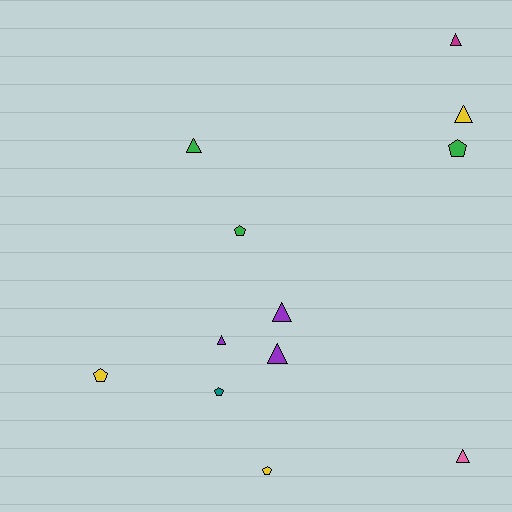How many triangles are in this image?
There are 7 triangles.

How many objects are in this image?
There are 12 objects.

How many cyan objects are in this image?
There are no cyan objects.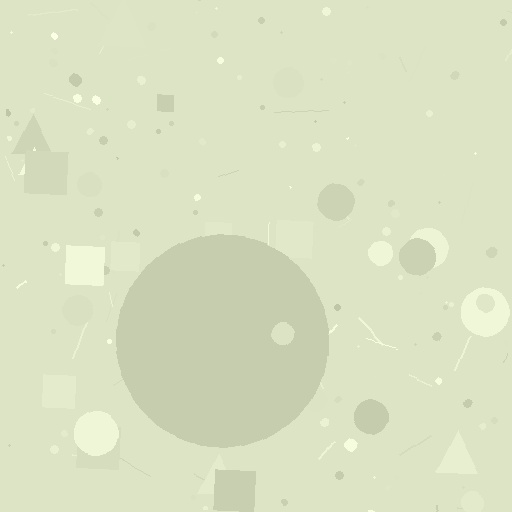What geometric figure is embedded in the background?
A circle is embedded in the background.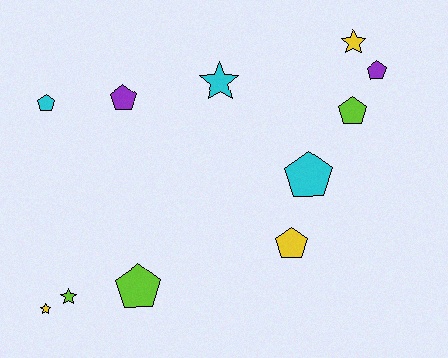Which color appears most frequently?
Lime, with 3 objects.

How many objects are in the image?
There are 11 objects.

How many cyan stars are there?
There is 1 cyan star.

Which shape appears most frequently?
Pentagon, with 7 objects.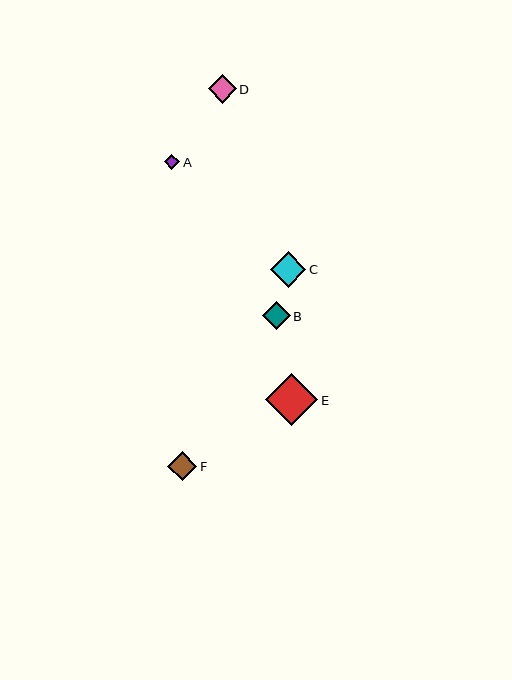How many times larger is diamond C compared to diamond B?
Diamond C is approximately 1.3 times the size of diamond B.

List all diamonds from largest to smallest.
From largest to smallest: E, C, F, D, B, A.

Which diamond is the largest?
Diamond E is the largest with a size of approximately 52 pixels.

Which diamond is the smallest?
Diamond A is the smallest with a size of approximately 15 pixels.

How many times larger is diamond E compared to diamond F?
Diamond E is approximately 1.8 times the size of diamond F.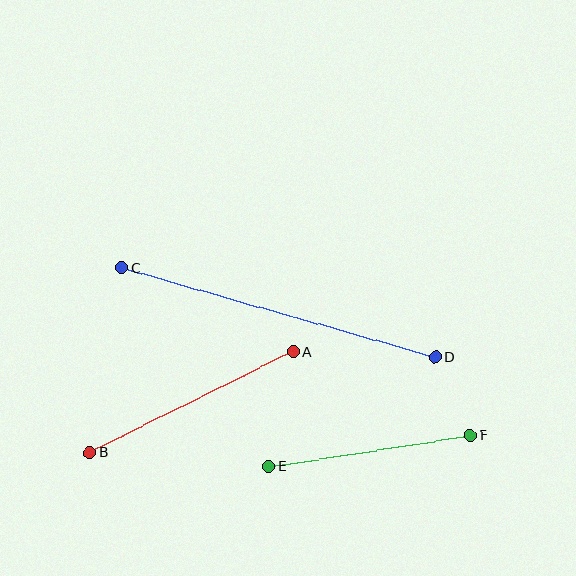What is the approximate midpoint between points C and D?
The midpoint is at approximately (278, 312) pixels.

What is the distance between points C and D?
The distance is approximately 327 pixels.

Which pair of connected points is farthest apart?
Points C and D are farthest apart.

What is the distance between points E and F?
The distance is approximately 204 pixels.